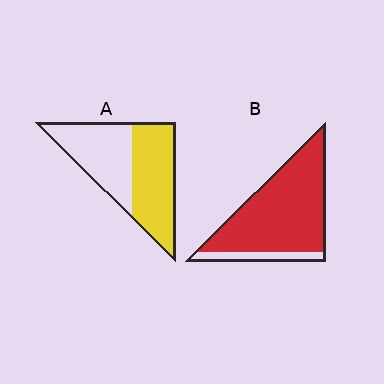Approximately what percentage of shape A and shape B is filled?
A is approximately 50% and B is approximately 85%.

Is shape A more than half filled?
Roughly half.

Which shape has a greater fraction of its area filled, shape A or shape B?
Shape B.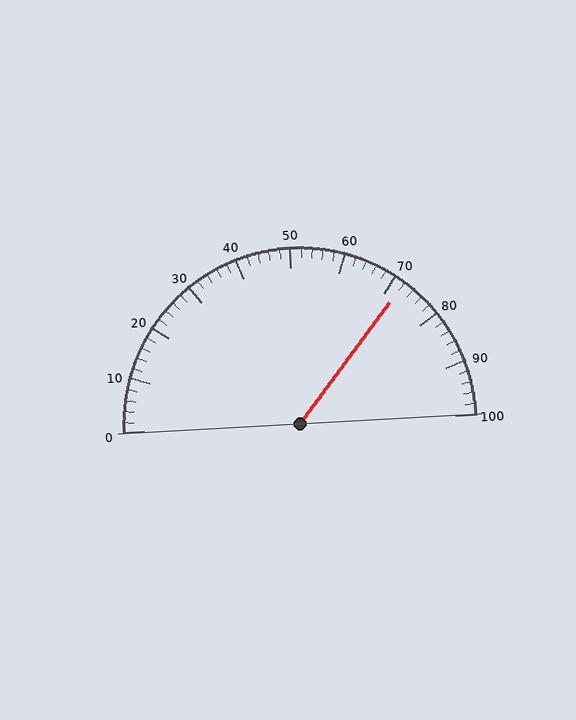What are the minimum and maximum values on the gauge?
The gauge ranges from 0 to 100.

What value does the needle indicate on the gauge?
The needle indicates approximately 72.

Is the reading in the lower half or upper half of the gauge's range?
The reading is in the upper half of the range (0 to 100).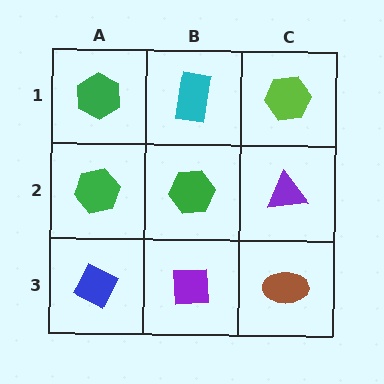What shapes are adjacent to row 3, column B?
A green hexagon (row 2, column B), a blue diamond (row 3, column A), a brown ellipse (row 3, column C).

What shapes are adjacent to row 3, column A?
A green hexagon (row 2, column A), a purple square (row 3, column B).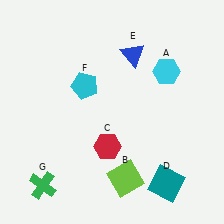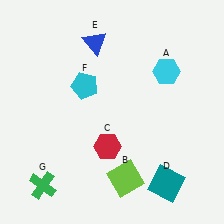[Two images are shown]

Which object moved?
The blue triangle (E) moved left.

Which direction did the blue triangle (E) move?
The blue triangle (E) moved left.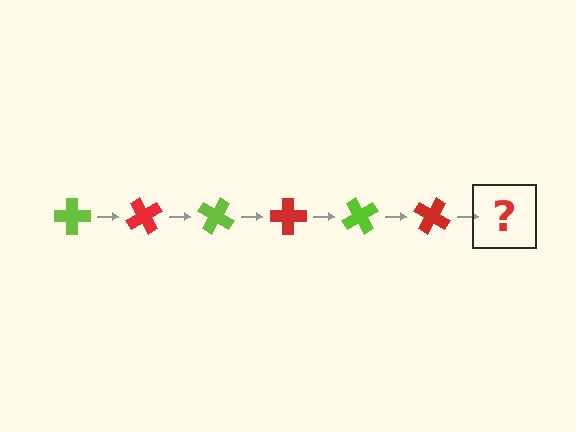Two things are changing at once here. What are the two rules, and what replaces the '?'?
The two rules are that it rotates 60 degrees each step and the color cycles through lime and red. The '?' should be a lime cross, rotated 360 degrees from the start.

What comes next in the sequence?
The next element should be a lime cross, rotated 360 degrees from the start.